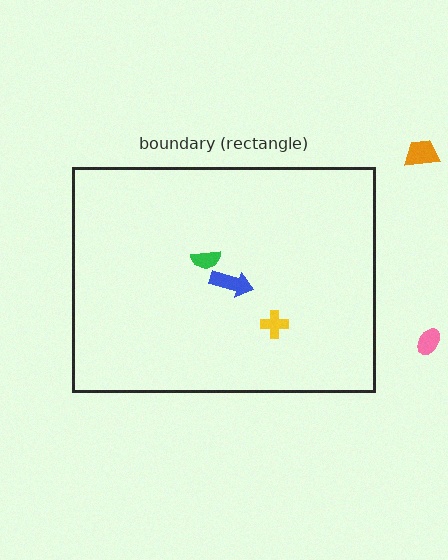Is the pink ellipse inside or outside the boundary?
Outside.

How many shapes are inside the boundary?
3 inside, 2 outside.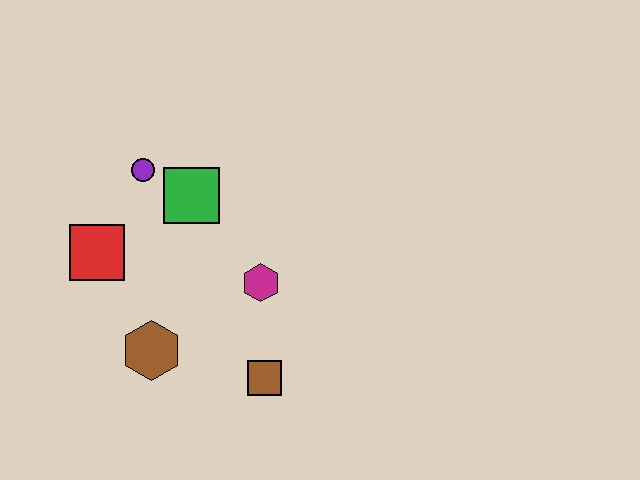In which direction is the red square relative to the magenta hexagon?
The red square is to the left of the magenta hexagon.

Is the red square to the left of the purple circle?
Yes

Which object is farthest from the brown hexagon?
The purple circle is farthest from the brown hexagon.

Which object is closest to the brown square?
The magenta hexagon is closest to the brown square.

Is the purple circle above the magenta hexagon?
Yes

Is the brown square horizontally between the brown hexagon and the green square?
No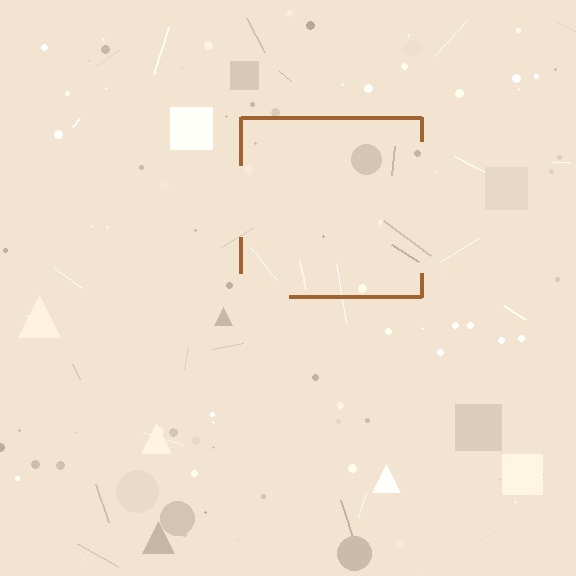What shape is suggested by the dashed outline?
The dashed outline suggests a square.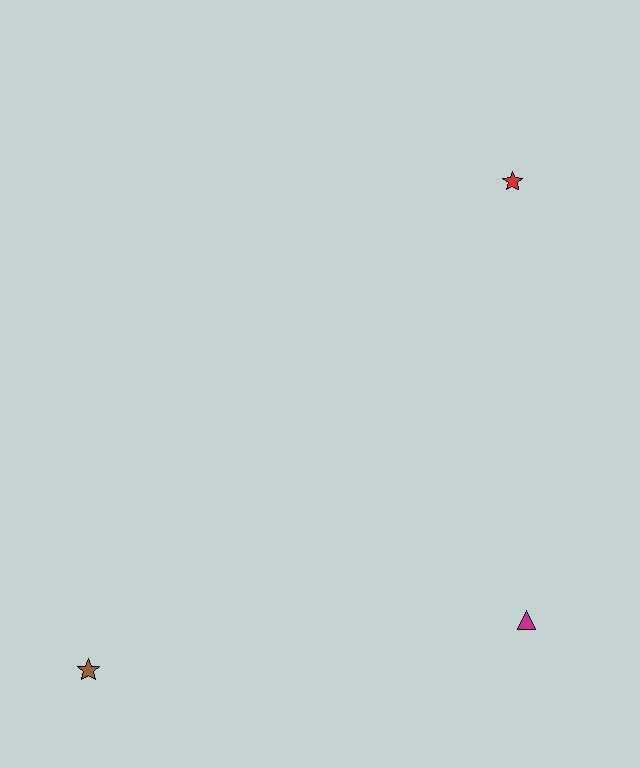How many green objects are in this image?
There are no green objects.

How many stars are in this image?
There are 2 stars.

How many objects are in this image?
There are 3 objects.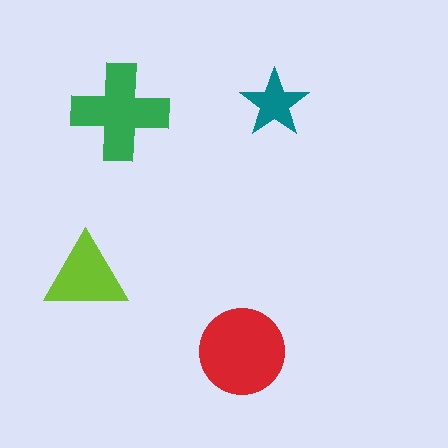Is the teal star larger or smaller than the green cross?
Smaller.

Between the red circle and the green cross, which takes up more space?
The red circle.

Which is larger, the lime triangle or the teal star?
The lime triangle.